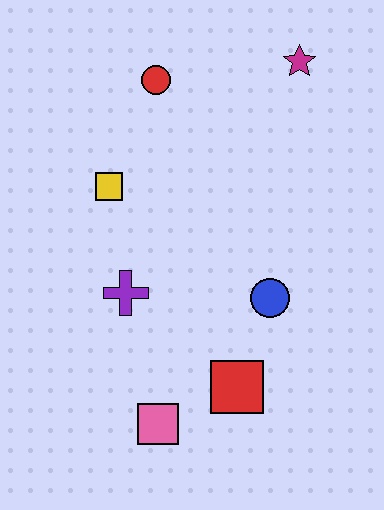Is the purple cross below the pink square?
No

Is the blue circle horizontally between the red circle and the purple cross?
No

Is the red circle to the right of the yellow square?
Yes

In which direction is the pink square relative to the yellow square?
The pink square is below the yellow square.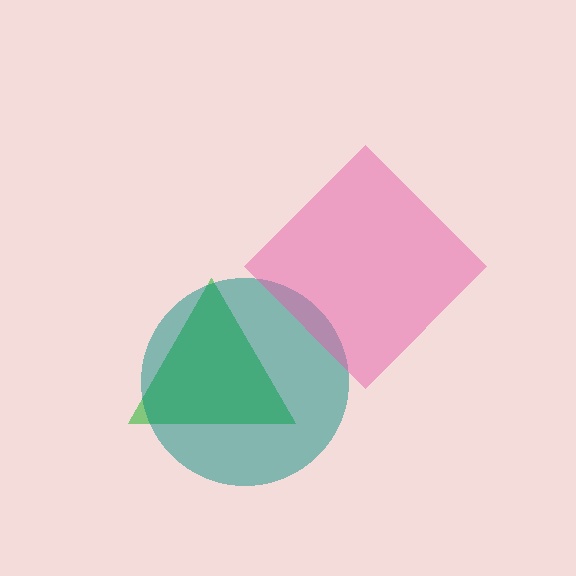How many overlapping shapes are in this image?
There are 3 overlapping shapes in the image.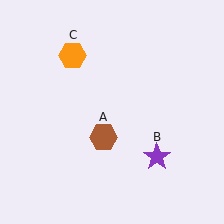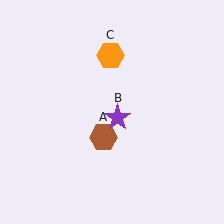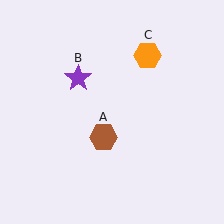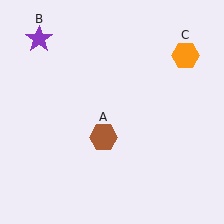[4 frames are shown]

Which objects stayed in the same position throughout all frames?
Brown hexagon (object A) remained stationary.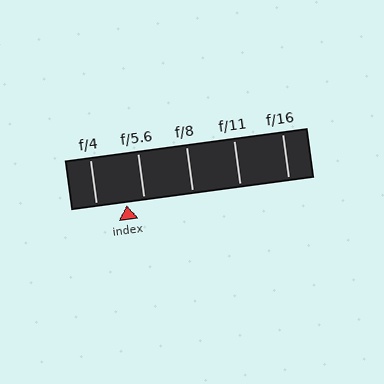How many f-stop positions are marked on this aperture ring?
There are 5 f-stop positions marked.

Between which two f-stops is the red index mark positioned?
The index mark is between f/4 and f/5.6.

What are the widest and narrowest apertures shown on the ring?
The widest aperture shown is f/4 and the narrowest is f/16.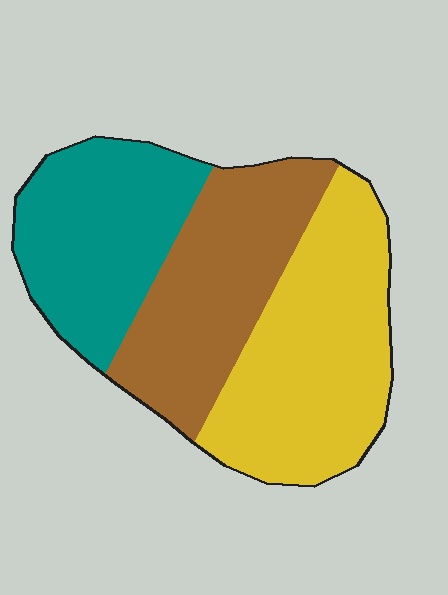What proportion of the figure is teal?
Teal covers 30% of the figure.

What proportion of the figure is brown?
Brown covers around 30% of the figure.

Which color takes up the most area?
Yellow, at roughly 40%.